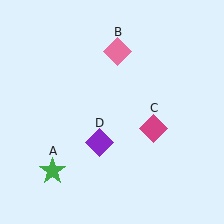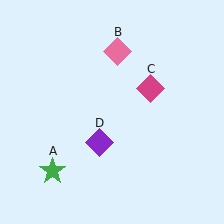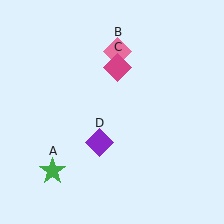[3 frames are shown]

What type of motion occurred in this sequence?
The magenta diamond (object C) rotated counterclockwise around the center of the scene.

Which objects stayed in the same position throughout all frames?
Green star (object A) and pink diamond (object B) and purple diamond (object D) remained stationary.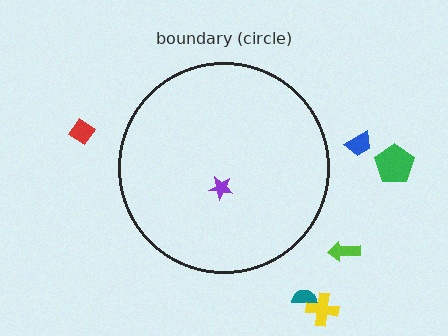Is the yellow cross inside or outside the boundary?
Outside.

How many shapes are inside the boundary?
1 inside, 6 outside.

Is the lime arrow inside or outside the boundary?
Outside.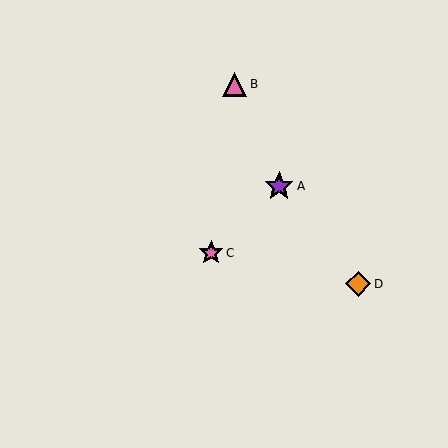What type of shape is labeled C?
Shape C is a pink star.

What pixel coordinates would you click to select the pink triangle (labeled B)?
Click at (235, 84) to select the pink triangle B.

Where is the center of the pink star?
The center of the pink star is at (211, 253).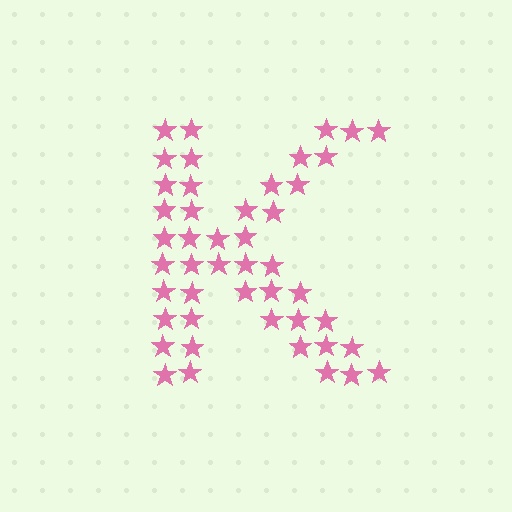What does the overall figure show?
The overall figure shows the letter K.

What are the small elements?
The small elements are stars.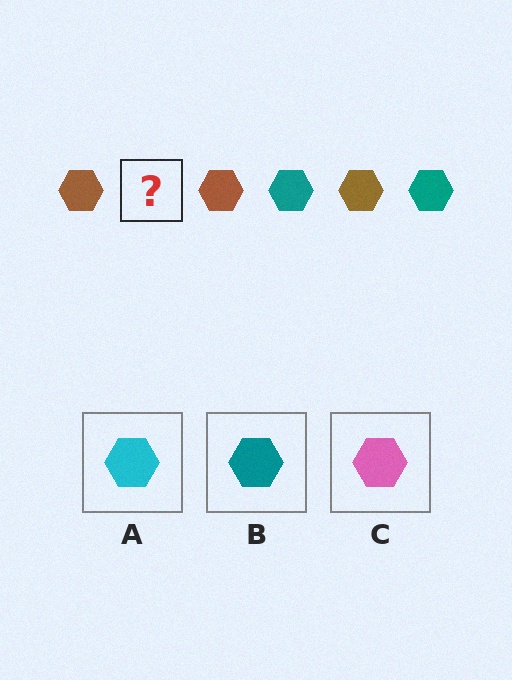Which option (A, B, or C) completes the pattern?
B.